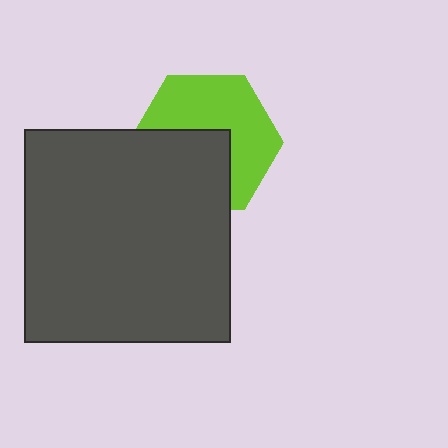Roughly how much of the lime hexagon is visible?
About half of it is visible (roughly 56%).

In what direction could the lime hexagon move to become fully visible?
The lime hexagon could move up. That would shift it out from behind the dark gray rectangle entirely.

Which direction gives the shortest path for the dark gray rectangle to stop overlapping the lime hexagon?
Moving down gives the shortest separation.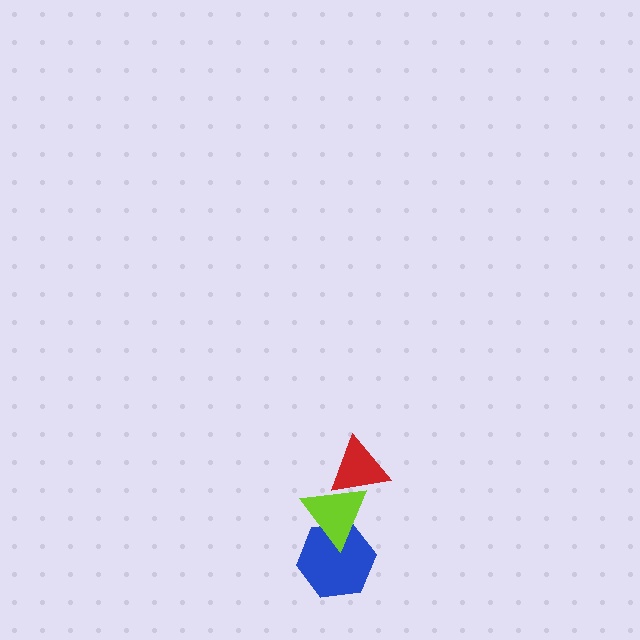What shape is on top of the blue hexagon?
The lime triangle is on top of the blue hexagon.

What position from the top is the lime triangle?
The lime triangle is 2nd from the top.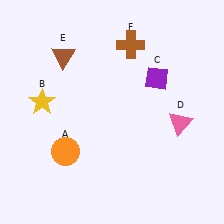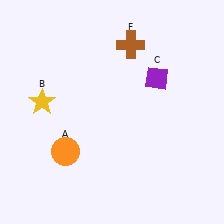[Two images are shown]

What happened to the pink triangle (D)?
The pink triangle (D) was removed in Image 2. It was in the bottom-right area of Image 1.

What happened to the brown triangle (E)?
The brown triangle (E) was removed in Image 2. It was in the top-left area of Image 1.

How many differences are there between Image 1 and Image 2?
There are 2 differences between the two images.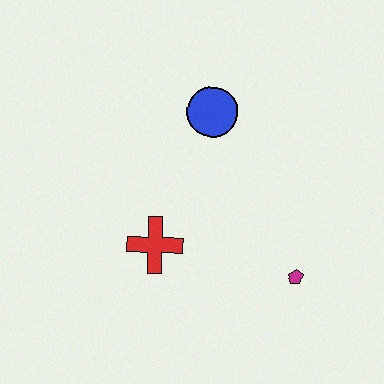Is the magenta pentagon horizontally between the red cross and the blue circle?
No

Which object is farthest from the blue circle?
The magenta pentagon is farthest from the blue circle.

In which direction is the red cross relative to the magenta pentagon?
The red cross is to the left of the magenta pentagon.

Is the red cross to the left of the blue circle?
Yes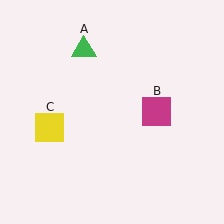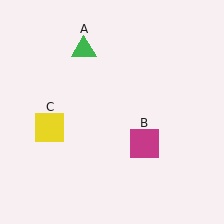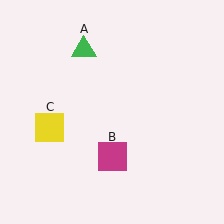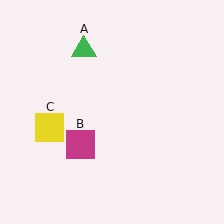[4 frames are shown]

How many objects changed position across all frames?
1 object changed position: magenta square (object B).